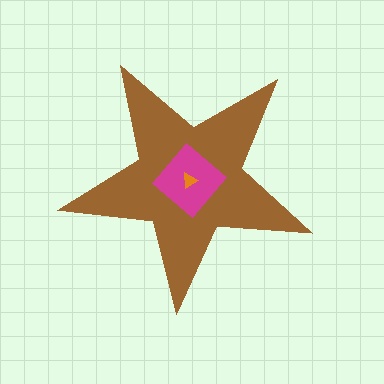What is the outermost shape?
The brown star.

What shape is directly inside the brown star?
The magenta diamond.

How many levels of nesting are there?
3.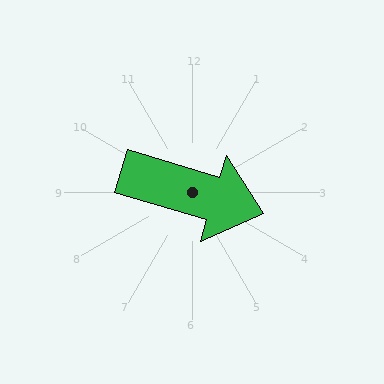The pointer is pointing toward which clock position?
Roughly 4 o'clock.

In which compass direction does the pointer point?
East.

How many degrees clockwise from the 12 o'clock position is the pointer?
Approximately 107 degrees.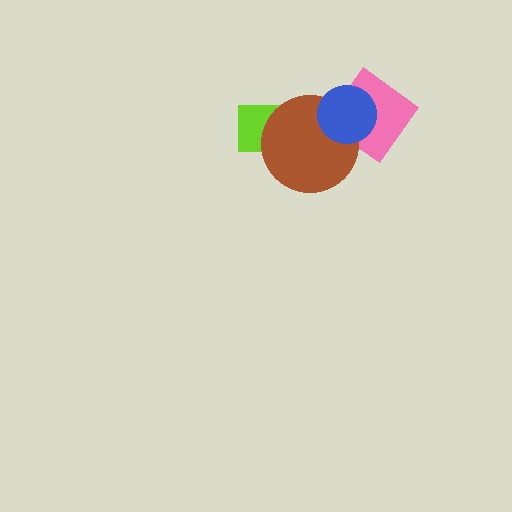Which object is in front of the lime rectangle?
The brown circle is in front of the lime rectangle.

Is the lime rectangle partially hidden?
Yes, it is partially covered by another shape.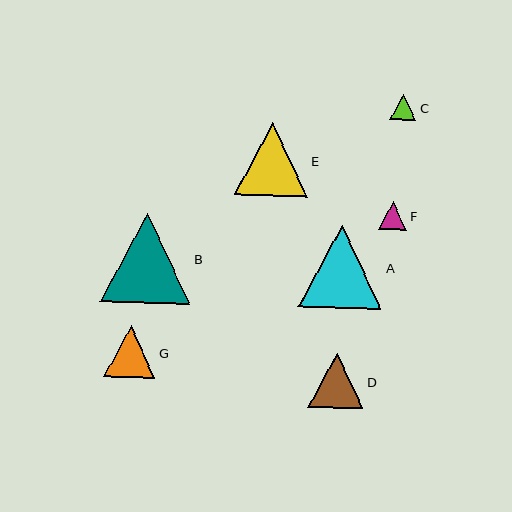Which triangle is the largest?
Triangle B is the largest with a size of approximately 90 pixels.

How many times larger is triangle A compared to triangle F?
Triangle A is approximately 2.9 times the size of triangle F.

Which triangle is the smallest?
Triangle C is the smallest with a size of approximately 26 pixels.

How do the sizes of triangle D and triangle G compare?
Triangle D and triangle G are approximately the same size.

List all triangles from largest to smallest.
From largest to smallest: B, A, E, D, G, F, C.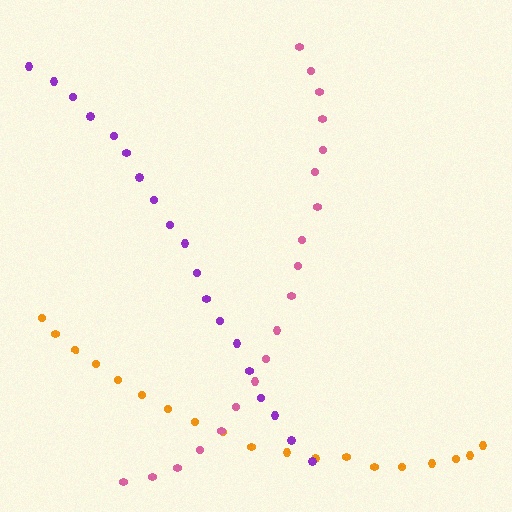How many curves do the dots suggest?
There are 3 distinct paths.